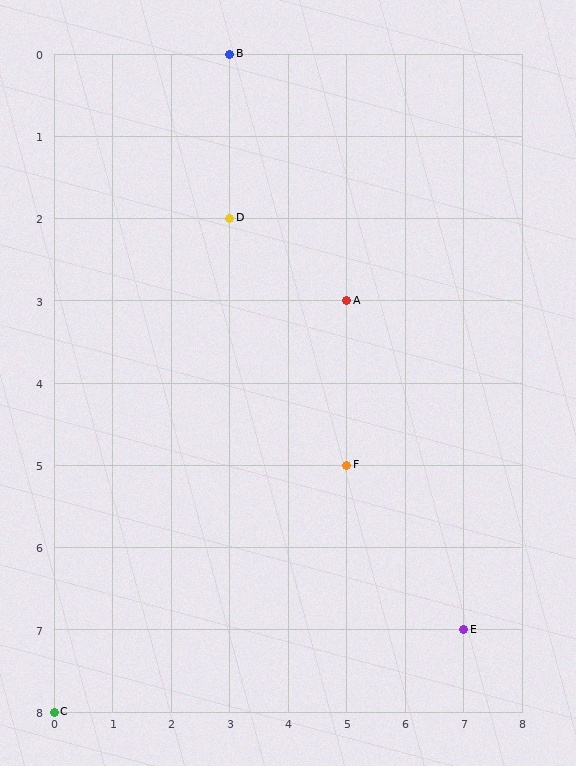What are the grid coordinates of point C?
Point C is at grid coordinates (0, 8).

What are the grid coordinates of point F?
Point F is at grid coordinates (5, 5).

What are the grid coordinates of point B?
Point B is at grid coordinates (3, 0).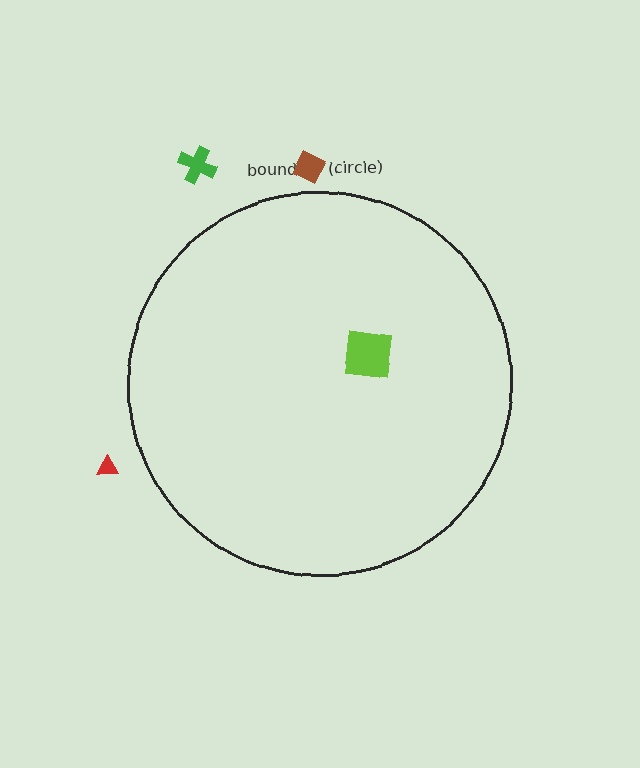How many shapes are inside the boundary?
1 inside, 3 outside.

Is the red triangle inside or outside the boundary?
Outside.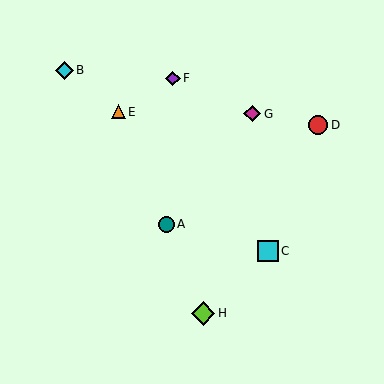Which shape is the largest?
The lime diamond (labeled H) is the largest.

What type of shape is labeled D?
Shape D is a red circle.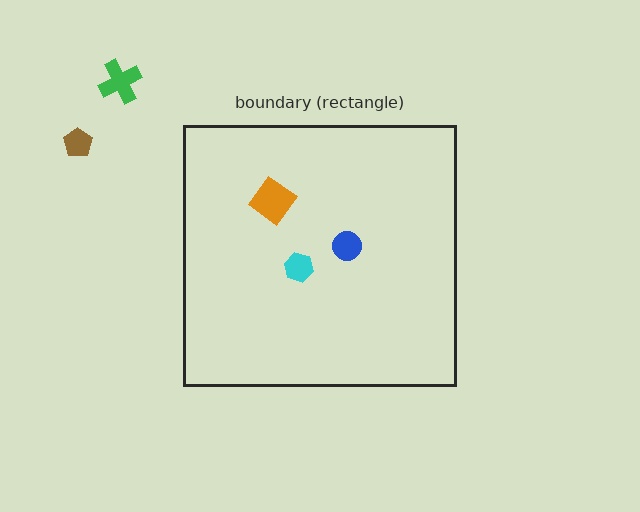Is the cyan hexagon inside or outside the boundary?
Inside.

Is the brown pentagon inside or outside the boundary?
Outside.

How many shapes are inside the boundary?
3 inside, 2 outside.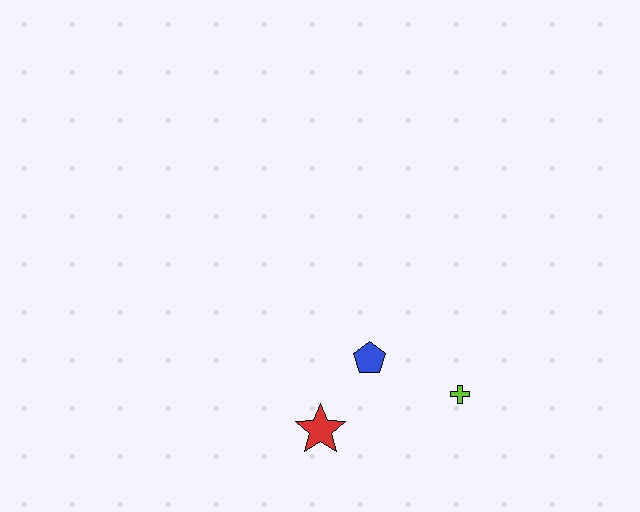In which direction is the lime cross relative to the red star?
The lime cross is to the right of the red star.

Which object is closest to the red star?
The blue pentagon is closest to the red star.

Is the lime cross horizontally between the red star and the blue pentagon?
No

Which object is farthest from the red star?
The lime cross is farthest from the red star.